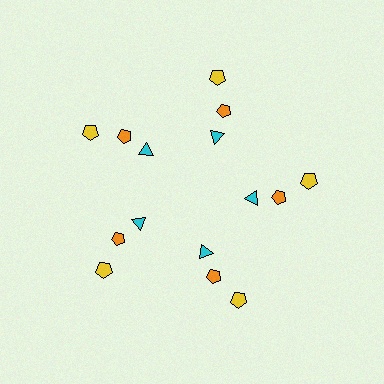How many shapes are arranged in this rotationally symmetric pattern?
There are 15 shapes, arranged in 5 groups of 3.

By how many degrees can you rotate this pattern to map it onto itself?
The pattern maps onto itself every 72 degrees of rotation.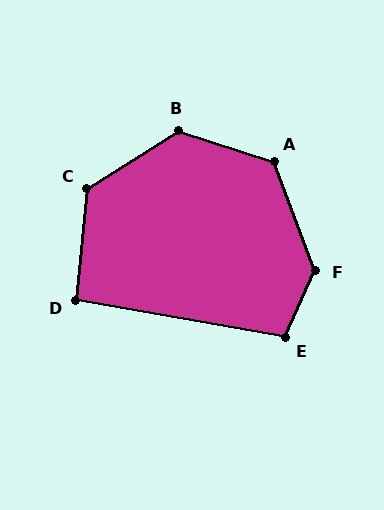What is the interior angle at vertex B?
Approximately 130 degrees (obtuse).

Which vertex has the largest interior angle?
F, at approximately 135 degrees.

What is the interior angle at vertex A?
Approximately 128 degrees (obtuse).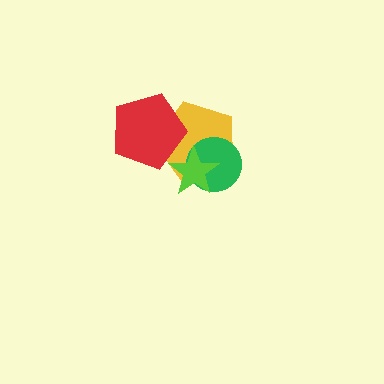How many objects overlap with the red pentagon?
1 object overlaps with the red pentagon.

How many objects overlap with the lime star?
2 objects overlap with the lime star.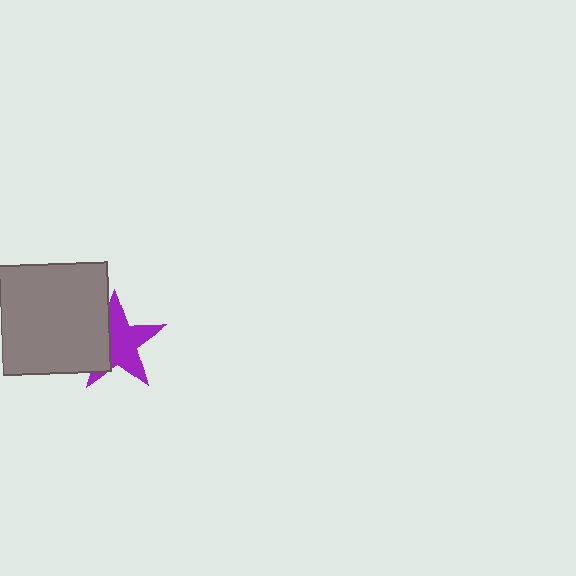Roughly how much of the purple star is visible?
About half of it is visible (roughly 64%).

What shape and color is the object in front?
The object in front is a gray square.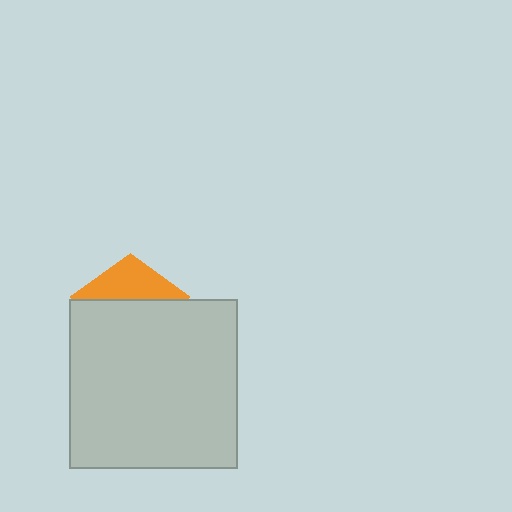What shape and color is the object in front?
The object in front is a light gray square.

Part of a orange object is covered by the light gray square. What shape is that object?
It is a pentagon.